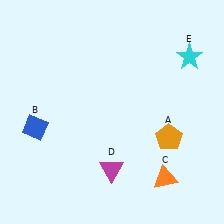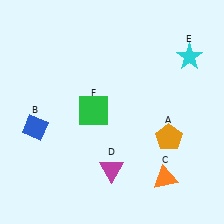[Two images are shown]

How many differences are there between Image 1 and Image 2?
There is 1 difference between the two images.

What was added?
A green square (F) was added in Image 2.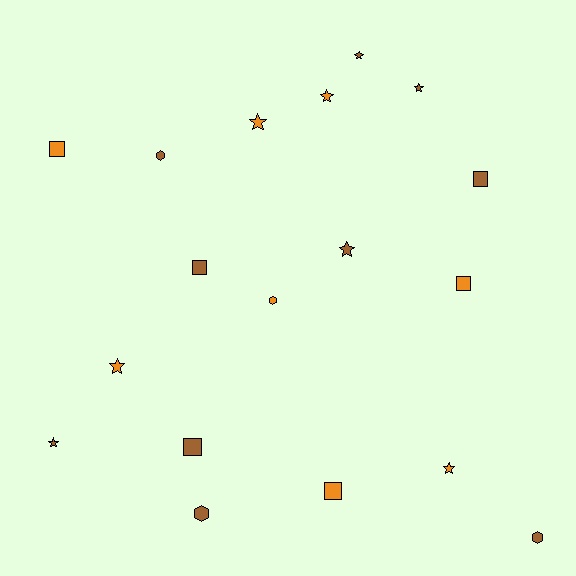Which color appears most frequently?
Brown, with 10 objects.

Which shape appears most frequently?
Star, with 8 objects.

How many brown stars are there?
There are 4 brown stars.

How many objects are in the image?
There are 18 objects.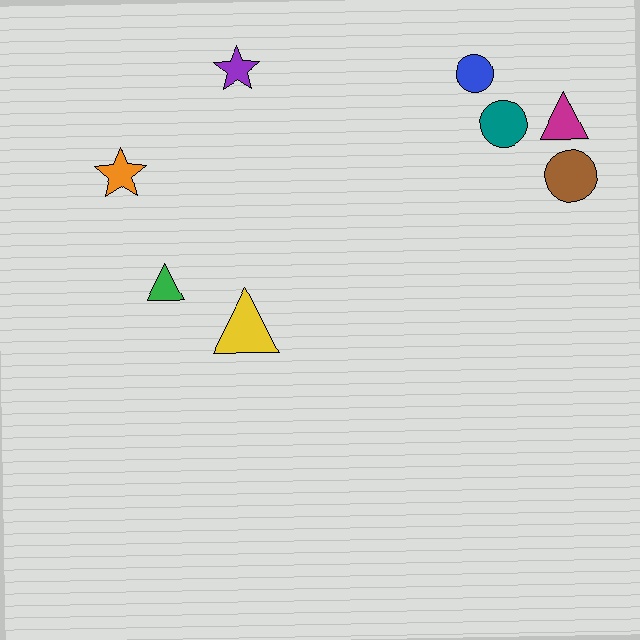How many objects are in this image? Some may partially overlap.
There are 8 objects.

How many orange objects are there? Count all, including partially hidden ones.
There is 1 orange object.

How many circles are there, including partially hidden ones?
There are 3 circles.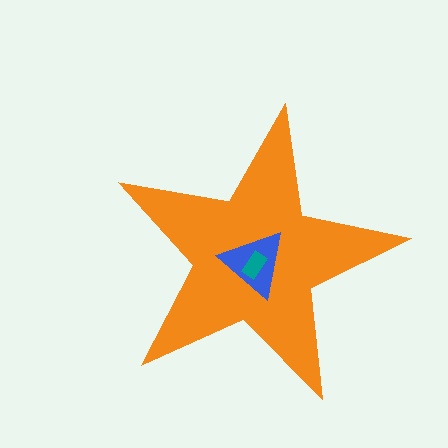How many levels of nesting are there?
3.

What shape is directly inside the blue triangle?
The teal rectangle.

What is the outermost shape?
The orange star.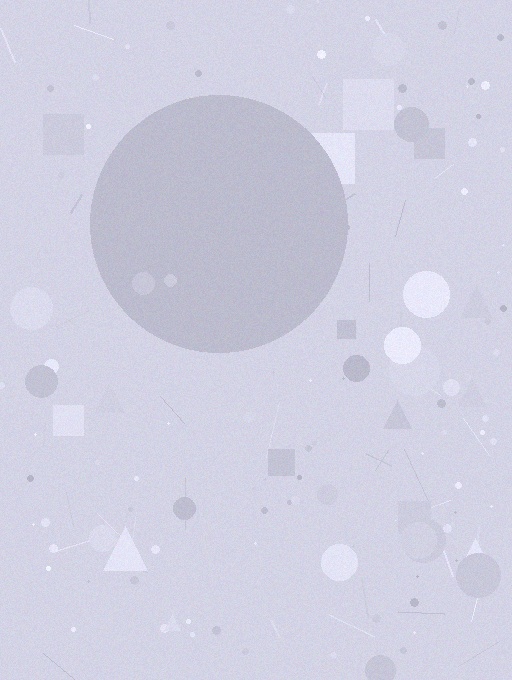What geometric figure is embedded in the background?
A circle is embedded in the background.